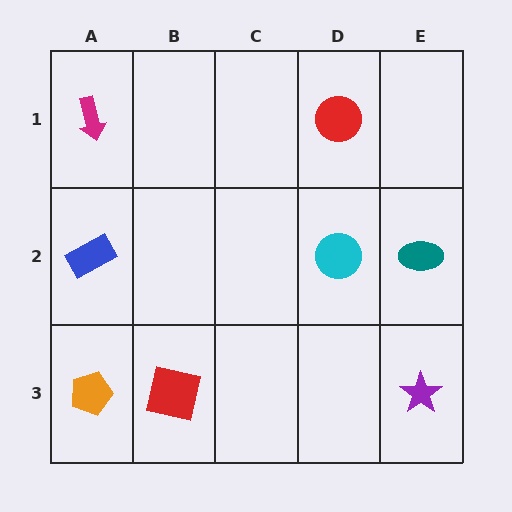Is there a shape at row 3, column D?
No, that cell is empty.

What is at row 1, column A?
A magenta arrow.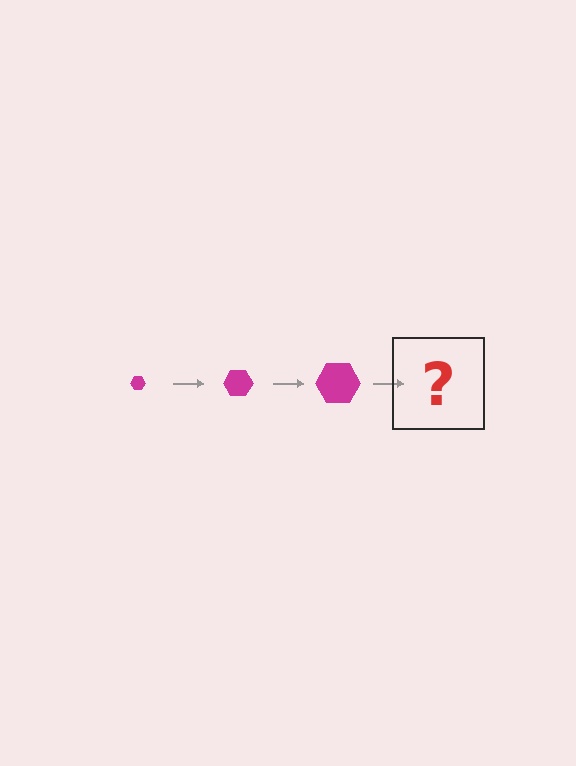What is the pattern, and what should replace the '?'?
The pattern is that the hexagon gets progressively larger each step. The '?' should be a magenta hexagon, larger than the previous one.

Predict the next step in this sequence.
The next step is a magenta hexagon, larger than the previous one.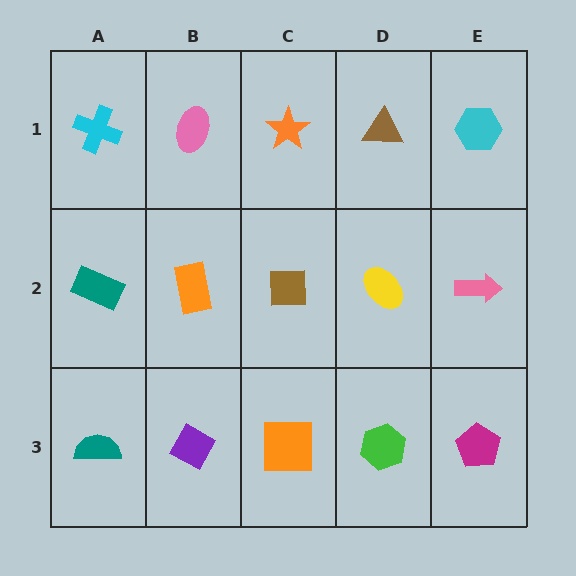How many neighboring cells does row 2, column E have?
3.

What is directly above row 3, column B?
An orange rectangle.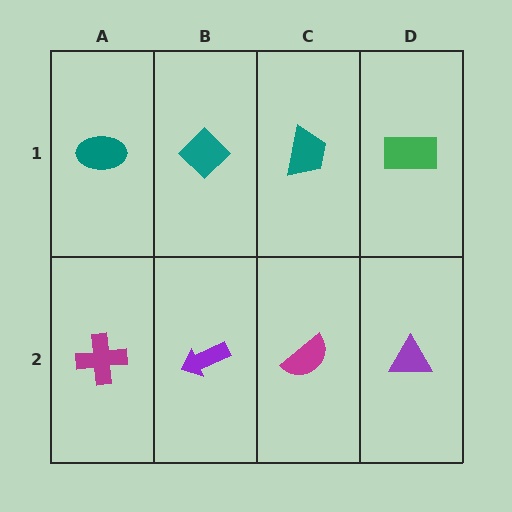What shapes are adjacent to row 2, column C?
A teal trapezoid (row 1, column C), a purple arrow (row 2, column B), a purple triangle (row 2, column D).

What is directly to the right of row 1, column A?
A teal diamond.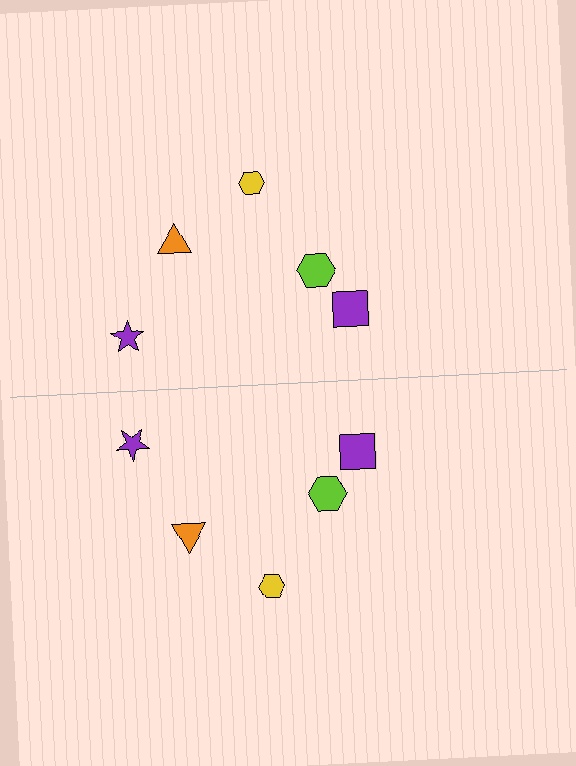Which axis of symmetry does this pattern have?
The pattern has a horizontal axis of symmetry running through the center of the image.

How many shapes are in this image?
There are 10 shapes in this image.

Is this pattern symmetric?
Yes, this pattern has bilateral (reflection) symmetry.